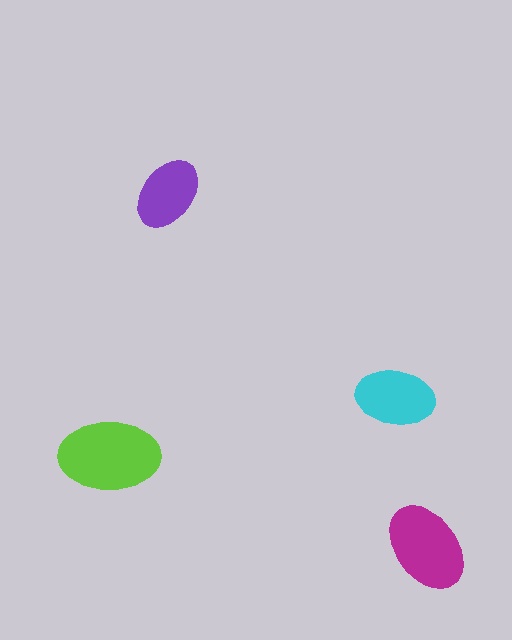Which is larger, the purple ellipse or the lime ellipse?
The lime one.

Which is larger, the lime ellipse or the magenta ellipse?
The lime one.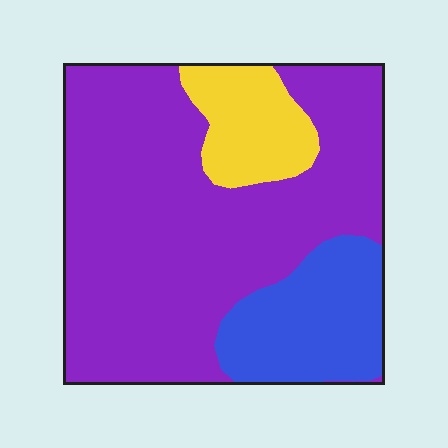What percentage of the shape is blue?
Blue takes up about one fifth (1/5) of the shape.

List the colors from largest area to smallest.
From largest to smallest: purple, blue, yellow.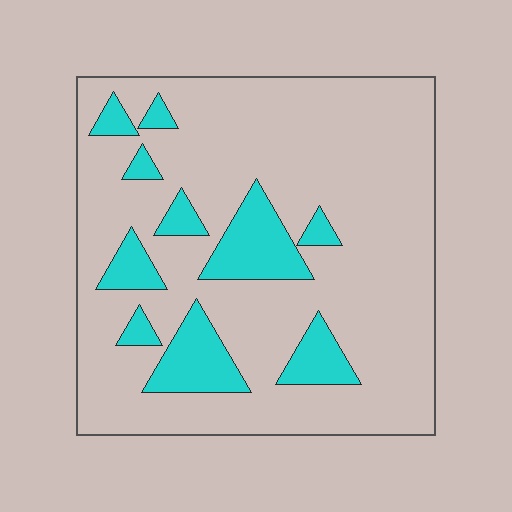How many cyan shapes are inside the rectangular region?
10.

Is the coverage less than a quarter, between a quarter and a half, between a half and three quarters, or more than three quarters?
Less than a quarter.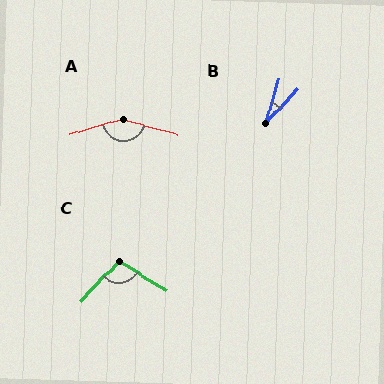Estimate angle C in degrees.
Approximately 102 degrees.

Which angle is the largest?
A, at approximately 148 degrees.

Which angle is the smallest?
B, at approximately 26 degrees.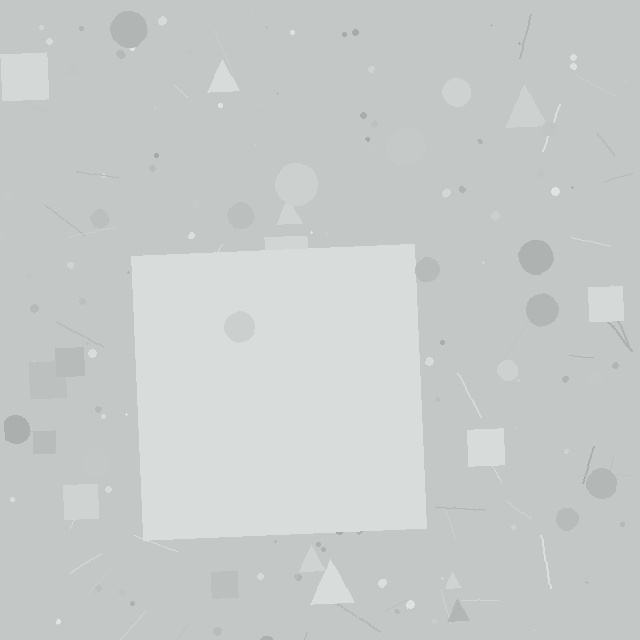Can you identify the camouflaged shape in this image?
The camouflaged shape is a square.